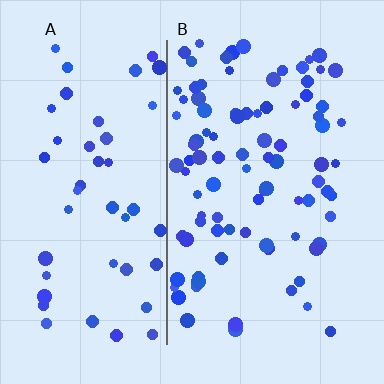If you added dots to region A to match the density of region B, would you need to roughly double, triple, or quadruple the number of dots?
Approximately double.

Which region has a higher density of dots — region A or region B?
B (the right).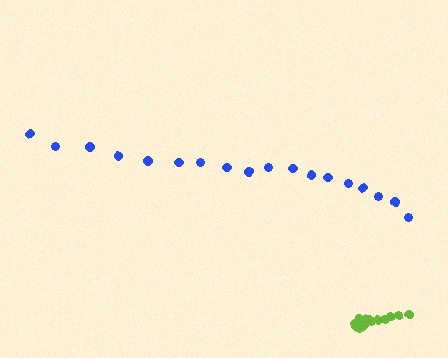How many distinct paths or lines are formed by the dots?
There are 2 distinct paths.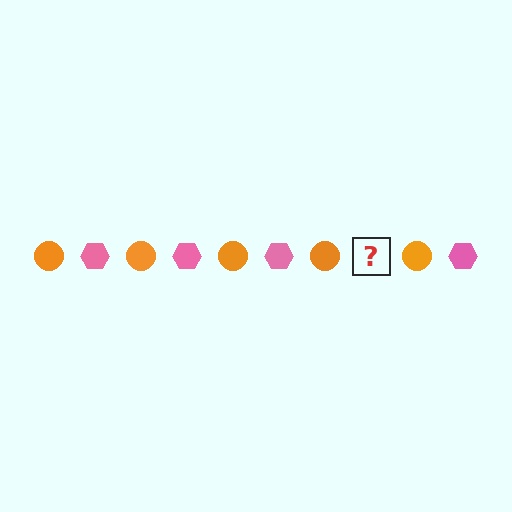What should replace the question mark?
The question mark should be replaced with a pink hexagon.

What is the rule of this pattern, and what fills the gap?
The rule is that the pattern alternates between orange circle and pink hexagon. The gap should be filled with a pink hexagon.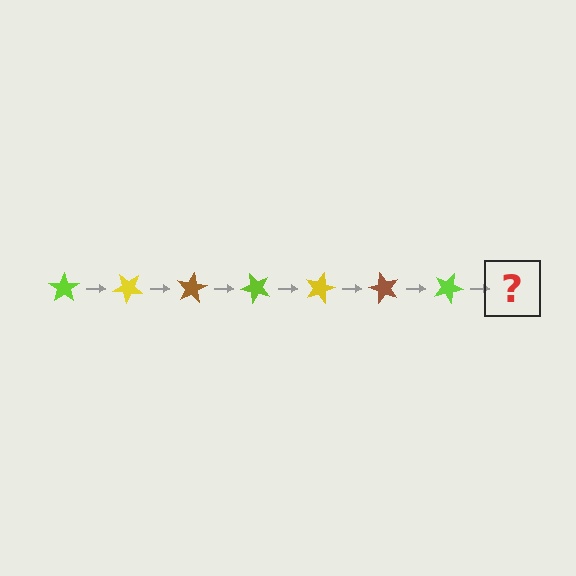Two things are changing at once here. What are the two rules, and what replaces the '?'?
The two rules are that it rotates 40 degrees each step and the color cycles through lime, yellow, and brown. The '?' should be a yellow star, rotated 280 degrees from the start.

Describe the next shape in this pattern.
It should be a yellow star, rotated 280 degrees from the start.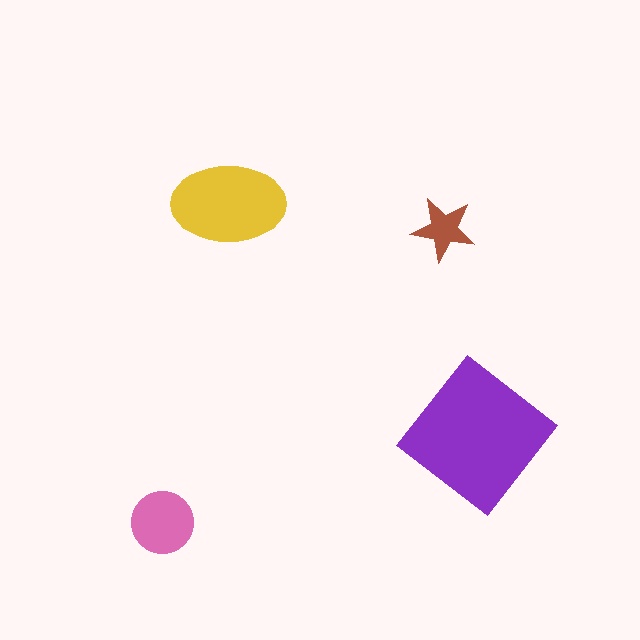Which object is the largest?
The purple diamond.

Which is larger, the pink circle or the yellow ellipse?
The yellow ellipse.